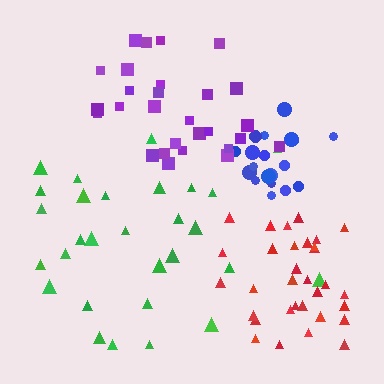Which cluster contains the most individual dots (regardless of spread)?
Red (32).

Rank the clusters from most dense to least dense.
blue, red, purple, green.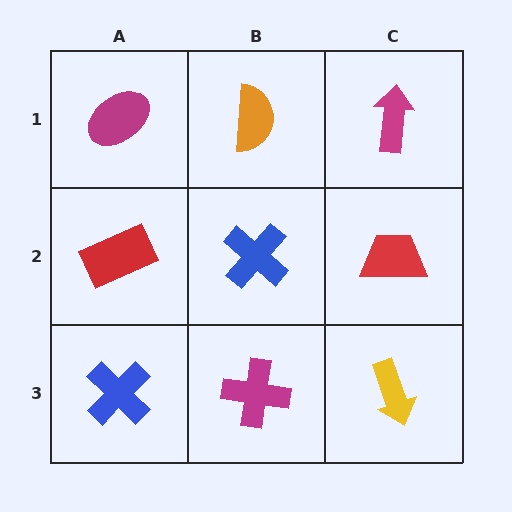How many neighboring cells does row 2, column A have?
3.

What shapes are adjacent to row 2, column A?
A magenta ellipse (row 1, column A), a blue cross (row 3, column A), a blue cross (row 2, column B).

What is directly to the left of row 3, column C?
A magenta cross.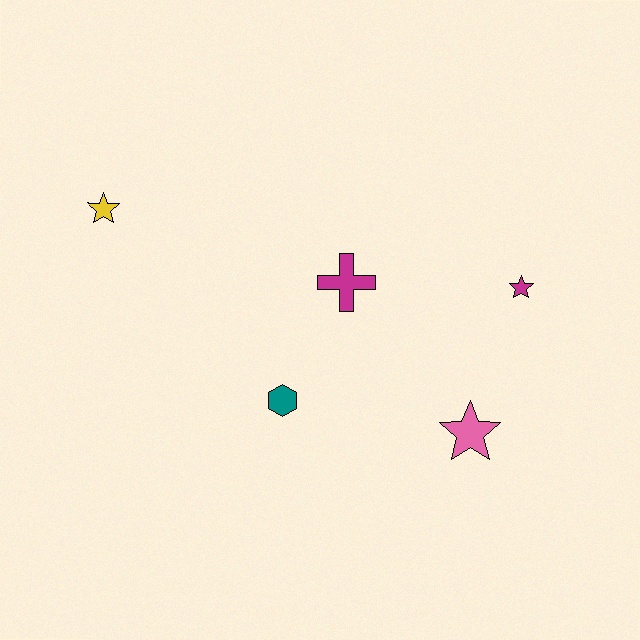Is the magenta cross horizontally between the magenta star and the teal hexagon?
Yes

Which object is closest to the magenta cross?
The teal hexagon is closest to the magenta cross.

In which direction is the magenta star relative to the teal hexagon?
The magenta star is to the right of the teal hexagon.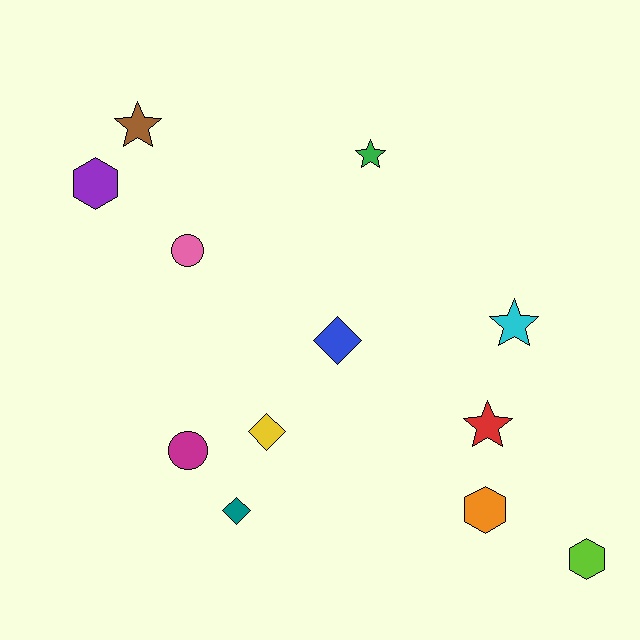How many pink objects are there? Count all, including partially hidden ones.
There is 1 pink object.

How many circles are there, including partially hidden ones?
There are 2 circles.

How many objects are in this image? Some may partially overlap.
There are 12 objects.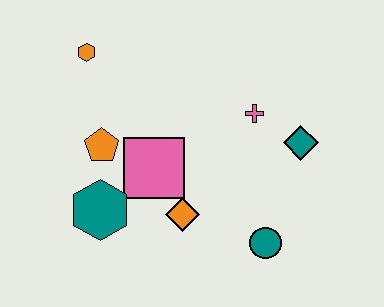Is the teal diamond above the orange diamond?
Yes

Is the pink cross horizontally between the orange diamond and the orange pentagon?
No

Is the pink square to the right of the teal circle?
No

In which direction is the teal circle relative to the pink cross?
The teal circle is below the pink cross.